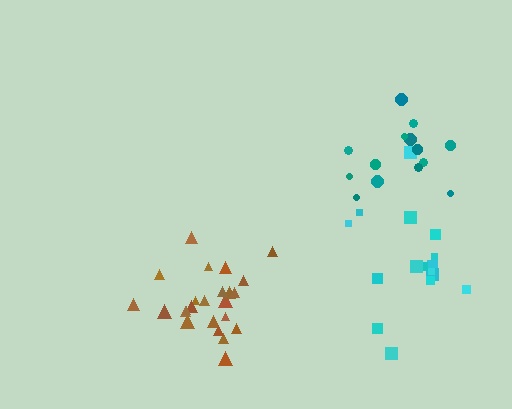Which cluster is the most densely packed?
Brown.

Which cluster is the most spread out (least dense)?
Cyan.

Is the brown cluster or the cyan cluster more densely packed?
Brown.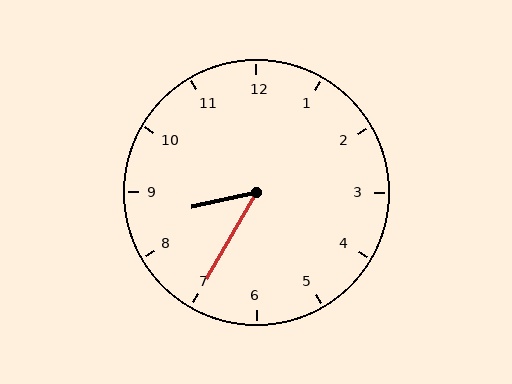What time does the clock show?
8:35.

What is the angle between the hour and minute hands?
Approximately 48 degrees.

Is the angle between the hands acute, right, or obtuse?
It is acute.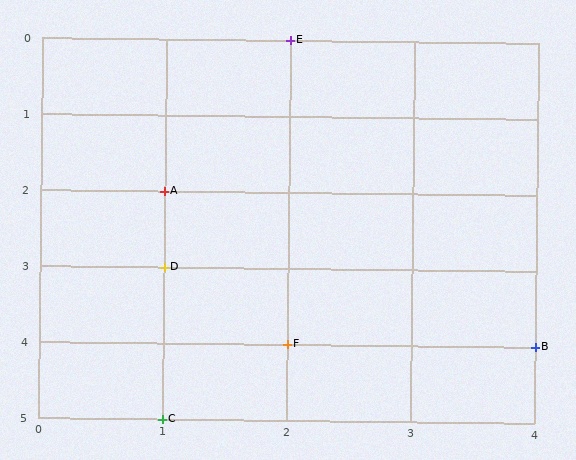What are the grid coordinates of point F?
Point F is at grid coordinates (2, 4).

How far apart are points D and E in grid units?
Points D and E are 1 column and 3 rows apart (about 3.2 grid units diagonally).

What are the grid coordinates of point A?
Point A is at grid coordinates (1, 2).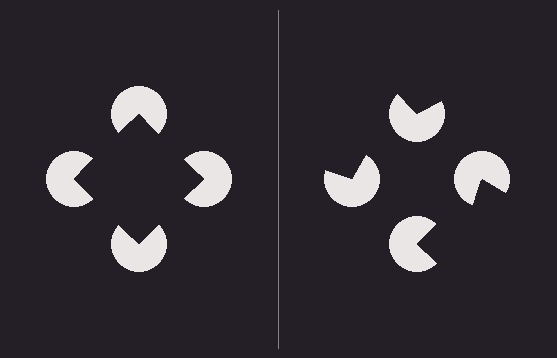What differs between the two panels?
The pac-man discs are positioned identically on both sides; only the wedge orientations differ. On the left they align to a square; on the right they are misaligned.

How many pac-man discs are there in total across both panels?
8 — 4 on each side.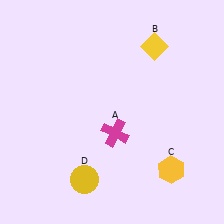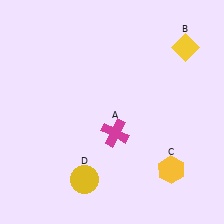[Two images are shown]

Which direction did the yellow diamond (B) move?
The yellow diamond (B) moved right.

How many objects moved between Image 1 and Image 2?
1 object moved between the two images.